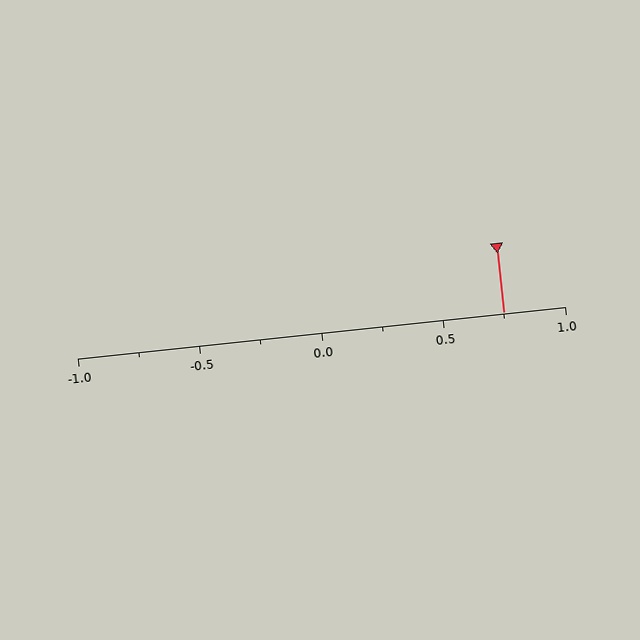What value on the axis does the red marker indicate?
The marker indicates approximately 0.75.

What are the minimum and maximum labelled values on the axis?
The axis runs from -1.0 to 1.0.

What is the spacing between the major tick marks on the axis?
The major ticks are spaced 0.5 apart.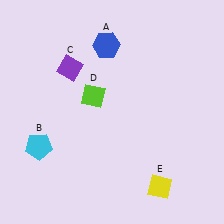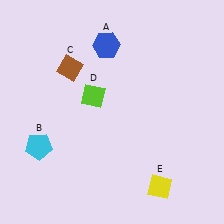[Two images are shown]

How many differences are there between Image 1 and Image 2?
There is 1 difference between the two images.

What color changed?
The diamond (C) changed from purple in Image 1 to brown in Image 2.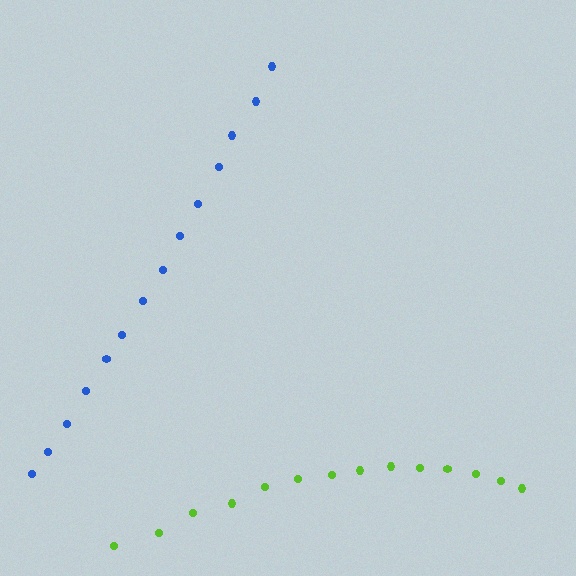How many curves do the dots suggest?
There are 2 distinct paths.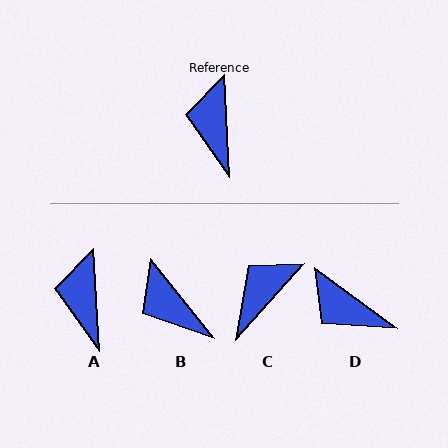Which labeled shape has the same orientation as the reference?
A.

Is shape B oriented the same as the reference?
No, it is off by about 36 degrees.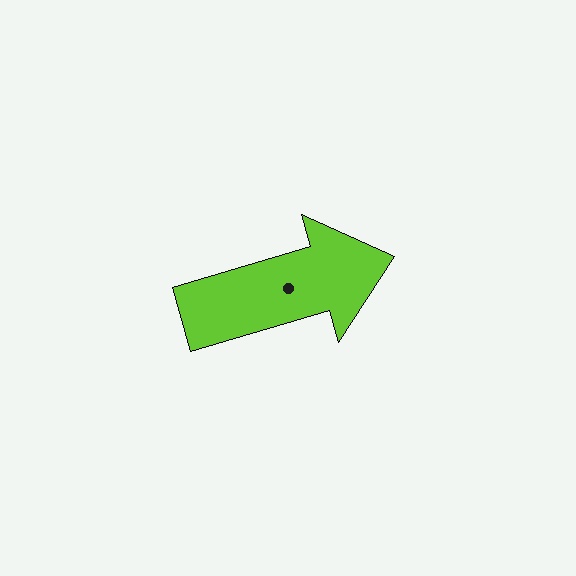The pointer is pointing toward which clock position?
Roughly 2 o'clock.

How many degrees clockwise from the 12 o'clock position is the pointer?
Approximately 74 degrees.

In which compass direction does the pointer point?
East.